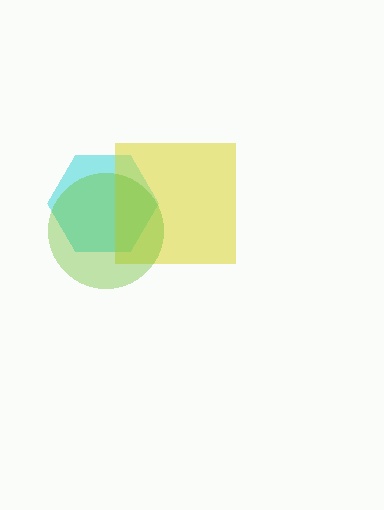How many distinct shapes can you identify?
There are 3 distinct shapes: a cyan hexagon, a yellow square, a lime circle.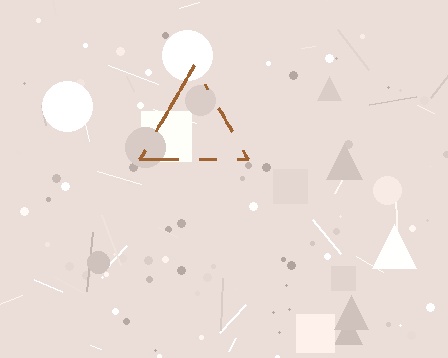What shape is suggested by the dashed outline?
The dashed outline suggests a triangle.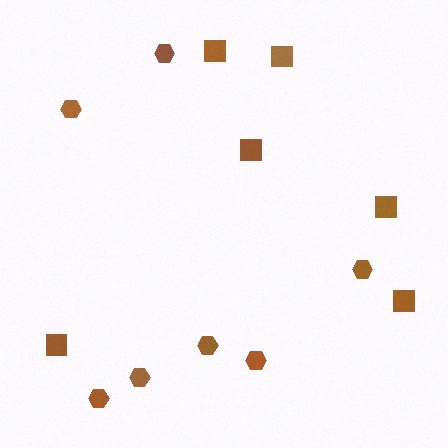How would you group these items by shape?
There are 2 groups: one group of squares (6) and one group of hexagons (7).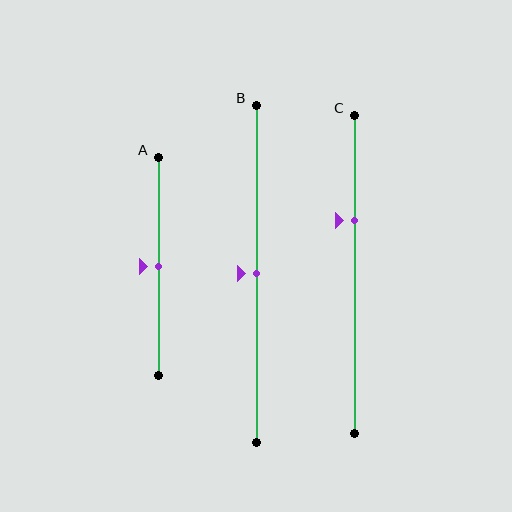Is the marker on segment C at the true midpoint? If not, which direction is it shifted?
No, the marker on segment C is shifted upward by about 17% of the segment length.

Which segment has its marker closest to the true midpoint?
Segment A has its marker closest to the true midpoint.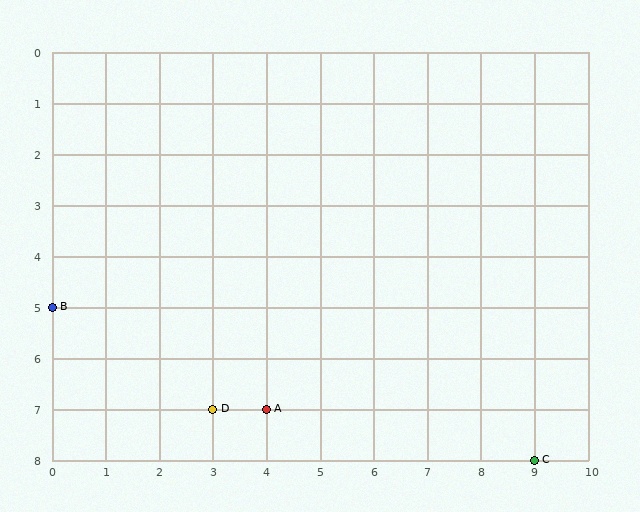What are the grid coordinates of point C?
Point C is at grid coordinates (9, 8).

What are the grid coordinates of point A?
Point A is at grid coordinates (4, 7).